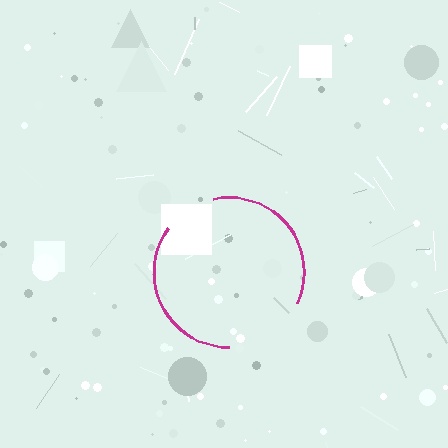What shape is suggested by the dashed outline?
The dashed outline suggests a circle.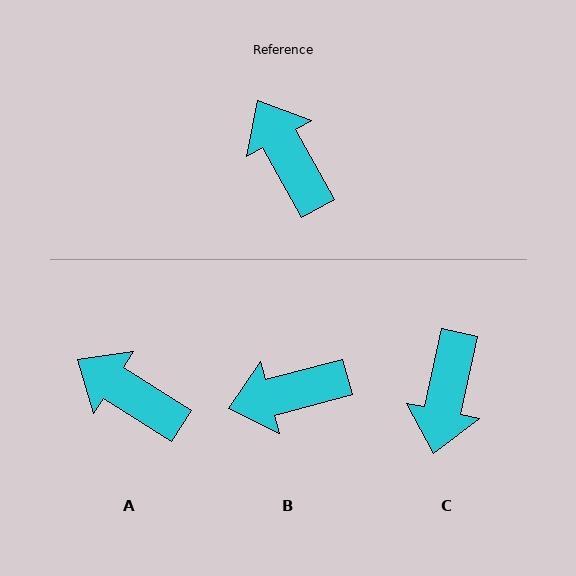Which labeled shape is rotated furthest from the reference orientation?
C, about 139 degrees away.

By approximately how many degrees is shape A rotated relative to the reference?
Approximately 28 degrees counter-clockwise.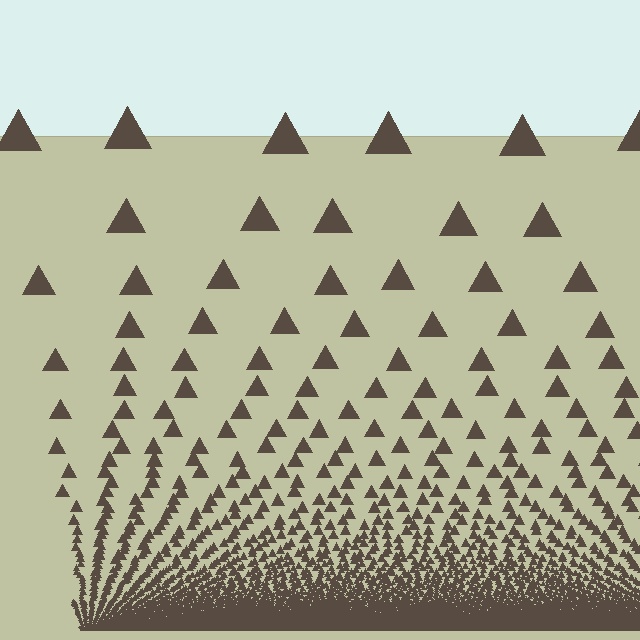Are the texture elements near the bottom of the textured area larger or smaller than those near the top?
Smaller. The gradient is inverted — elements near the bottom are smaller and denser.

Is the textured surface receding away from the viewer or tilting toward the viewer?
The surface appears to tilt toward the viewer. Texture elements get larger and sparser toward the top.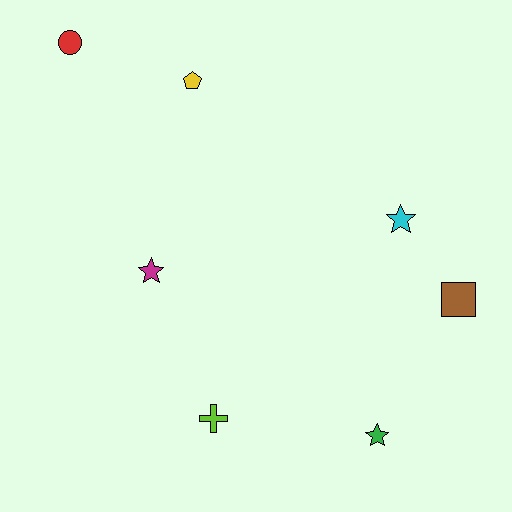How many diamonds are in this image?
There are no diamonds.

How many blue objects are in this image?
There are no blue objects.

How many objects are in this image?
There are 7 objects.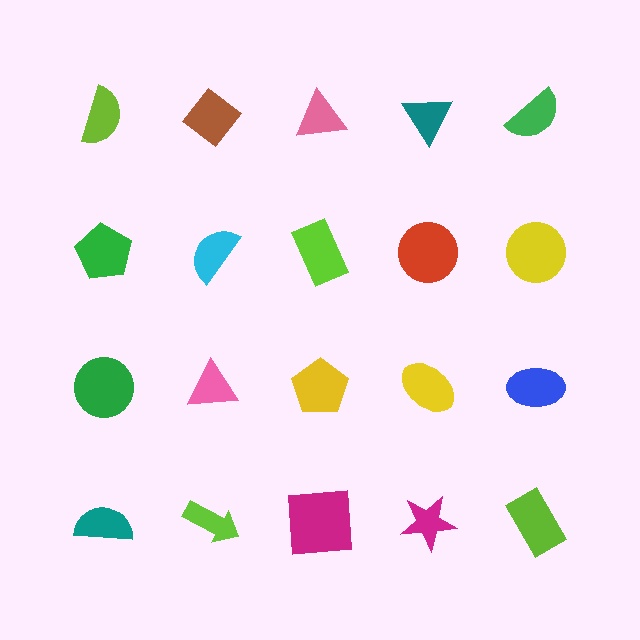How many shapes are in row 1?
5 shapes.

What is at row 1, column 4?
A teal triangle.